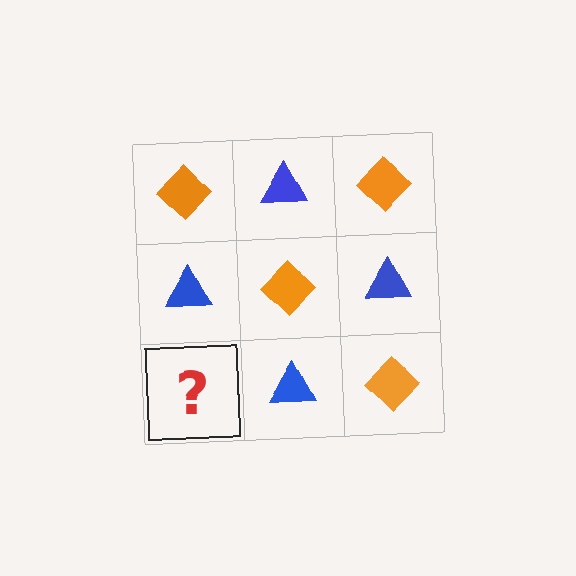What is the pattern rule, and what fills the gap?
The rule is that it alternates orange diamond and blue triangle in a checkerboard pattern. The gap should be filled with an orange diamond.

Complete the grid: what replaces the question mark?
The question mark should be replaced with an orange diamond.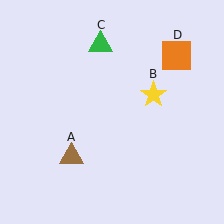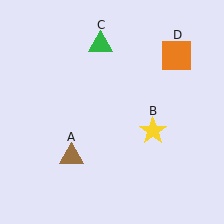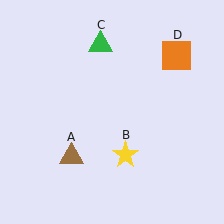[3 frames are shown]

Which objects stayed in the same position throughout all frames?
Brown triangle (object A) and green triangle (object C) and orange square (object D) remained stationary.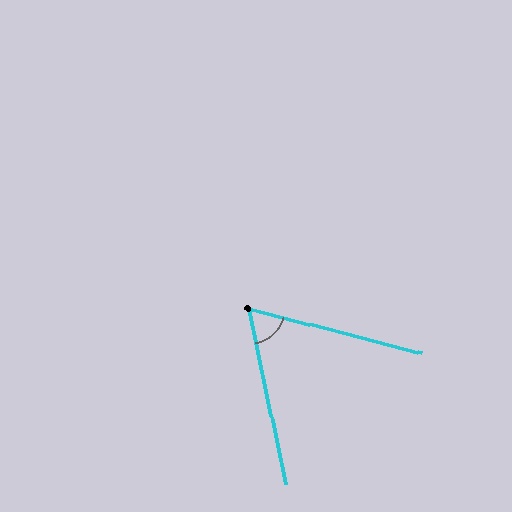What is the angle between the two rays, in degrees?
Approximately 63 degrees.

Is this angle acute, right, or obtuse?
It is acute.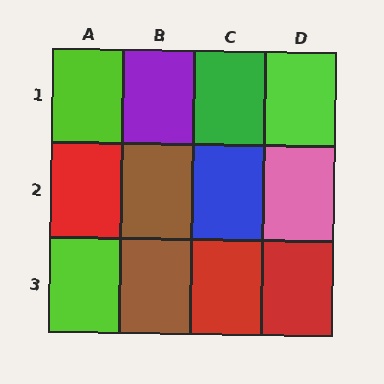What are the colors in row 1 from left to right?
Lime, purple, green, lime.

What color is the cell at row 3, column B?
Brown.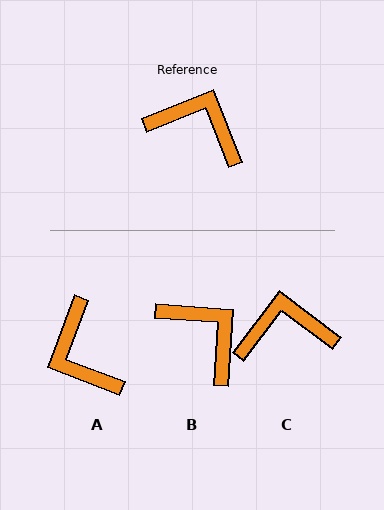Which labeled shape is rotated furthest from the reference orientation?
A, about 138 degrees away.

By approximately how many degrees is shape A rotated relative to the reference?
Approximately 138 degrees counter-clockwise.